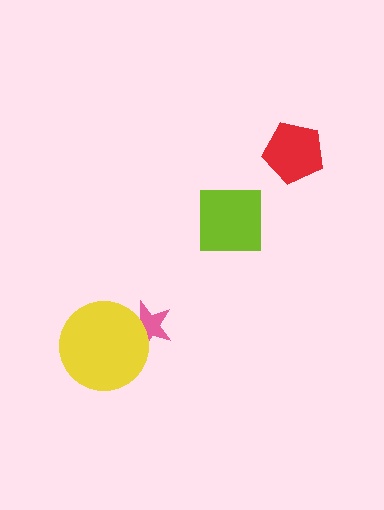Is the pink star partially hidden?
Yes, it is partially covered by another shape.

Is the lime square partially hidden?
No, no other shape covers it.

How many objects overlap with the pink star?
1 object overlaps with the pink star.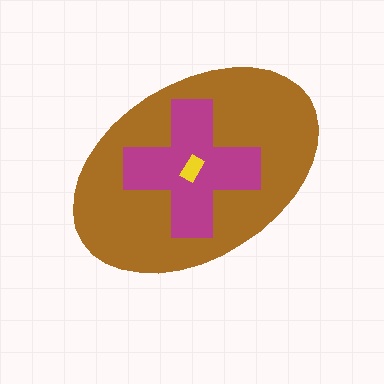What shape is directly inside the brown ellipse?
The magenta cross.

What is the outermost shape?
The brown ellipse.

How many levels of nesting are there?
3.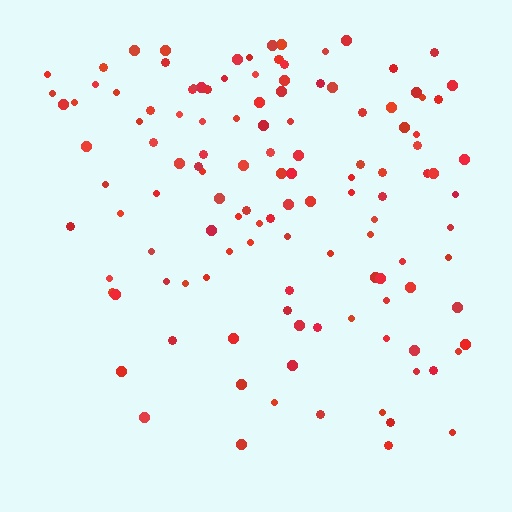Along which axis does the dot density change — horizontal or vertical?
Vertical.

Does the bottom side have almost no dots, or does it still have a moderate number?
Still a moderate number, just noticeably fewer than the top.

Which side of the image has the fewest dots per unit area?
The bottom.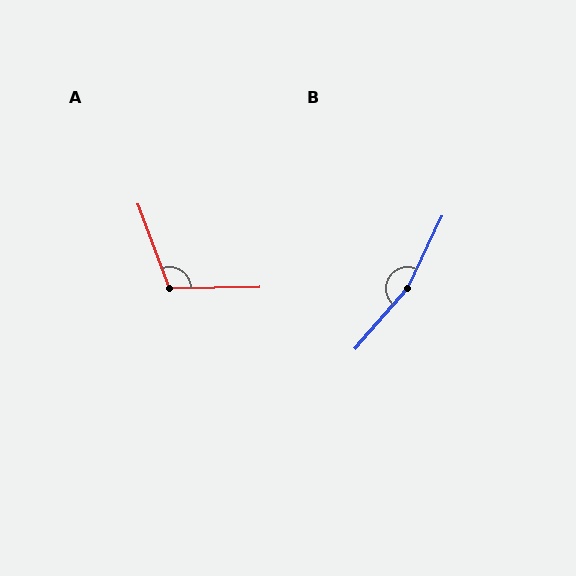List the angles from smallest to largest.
A (109°), B (165°).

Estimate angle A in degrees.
Approximately 109 degrees.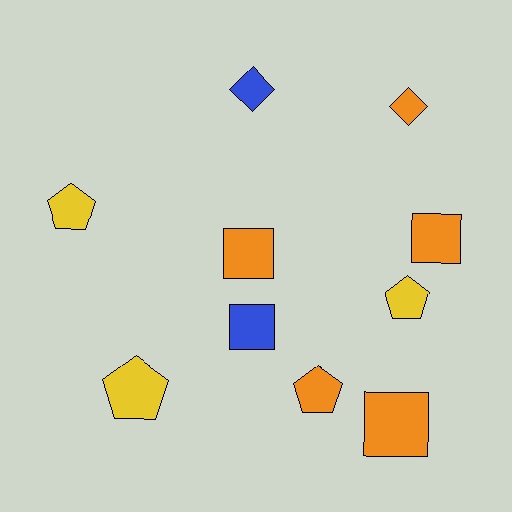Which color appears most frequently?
Orange, with 5 objects.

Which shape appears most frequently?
Square, with 4 objects.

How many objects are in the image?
There are 10 objects.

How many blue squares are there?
There is 1 blue square.